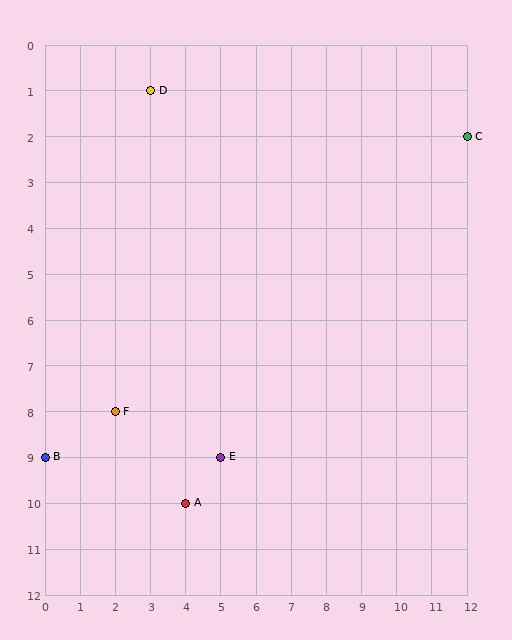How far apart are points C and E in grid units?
Points C and E are 7 columns and 7 rows apart (about 9.9 grid units diagonally).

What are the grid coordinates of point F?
Point F is at grid coordinates (2, 8).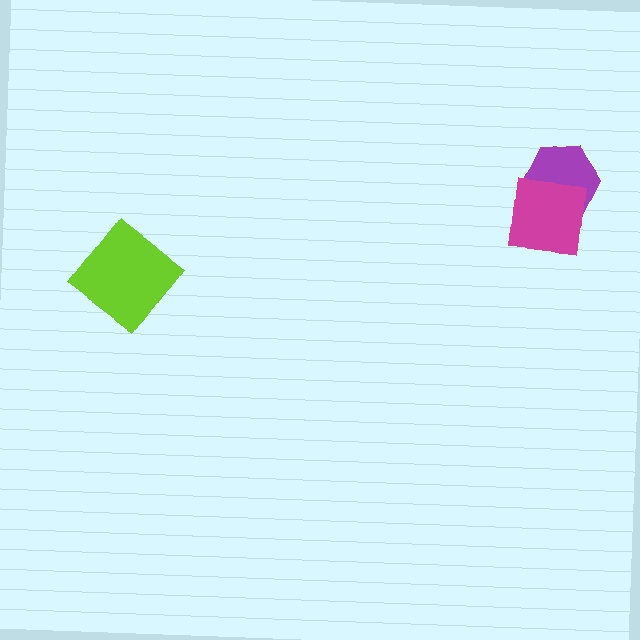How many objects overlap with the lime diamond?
0 objects overlap with the lime diamond.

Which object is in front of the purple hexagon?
The magenta square is in front of the purple hexagon.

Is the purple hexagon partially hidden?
Yes, it is partially covered by another shape.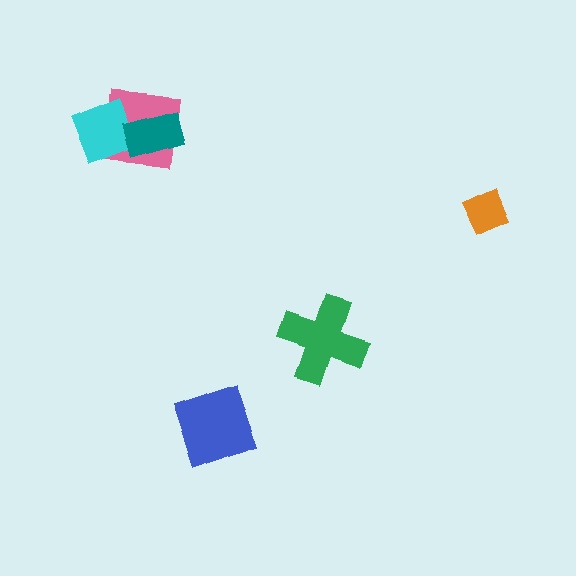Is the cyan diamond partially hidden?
Yes, it is partially covered by another shape.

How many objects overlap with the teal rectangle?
2 objects overlap with the teal rectangle.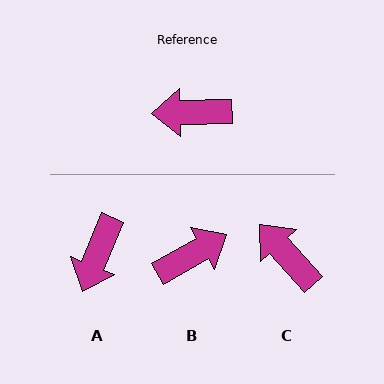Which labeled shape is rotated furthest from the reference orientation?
B, about 152 degrees away.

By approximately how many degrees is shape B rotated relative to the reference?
Approximately 152 degrees clockwise.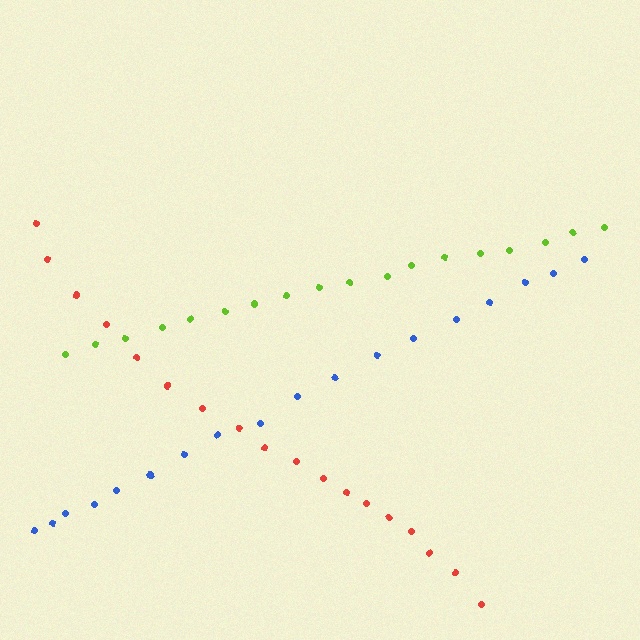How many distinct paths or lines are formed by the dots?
There are 3 distinct paths.